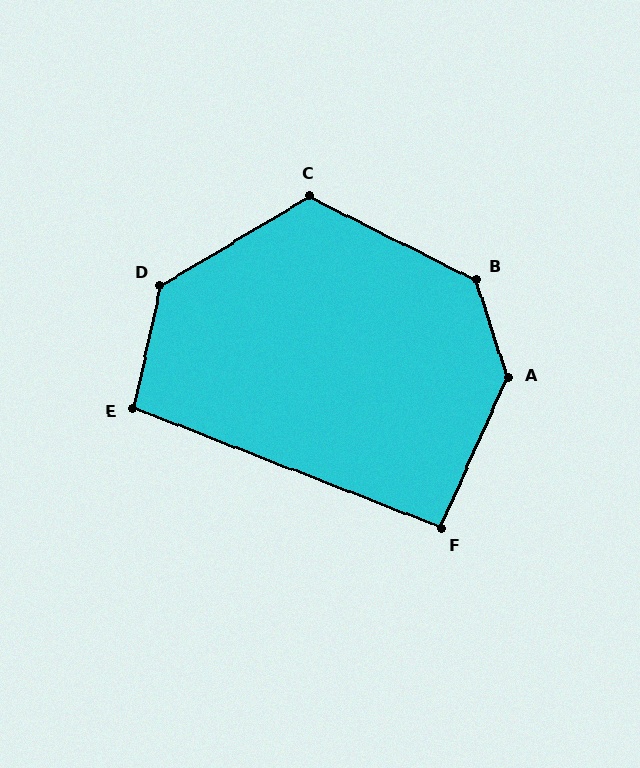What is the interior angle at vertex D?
Approximately 133 degrees (obtuse).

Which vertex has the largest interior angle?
A, at approximately 138 degrees.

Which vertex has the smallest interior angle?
F, at approximately 93 degrees.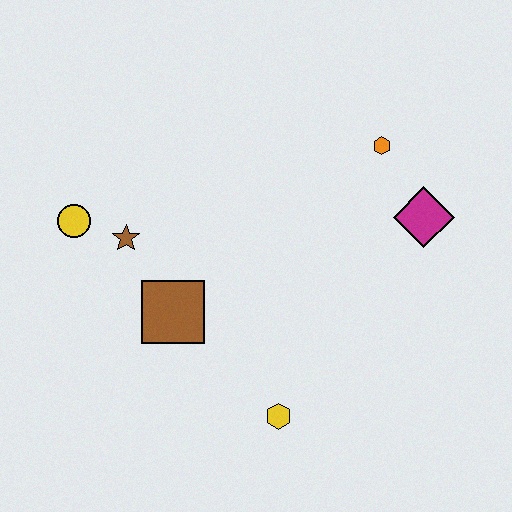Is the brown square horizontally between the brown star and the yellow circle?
No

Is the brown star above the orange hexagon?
No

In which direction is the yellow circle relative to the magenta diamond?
The yellow circle is to the left of the magenta diamond.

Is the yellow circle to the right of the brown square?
No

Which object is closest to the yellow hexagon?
The brown square is closest to the yellow hexagon.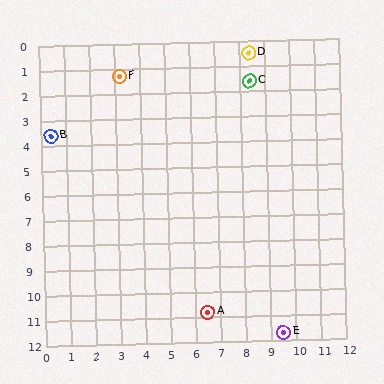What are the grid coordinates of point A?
Point A is at approximately (6.5, 10.8).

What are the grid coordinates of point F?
Point F is at approximately (3.2, 1.3).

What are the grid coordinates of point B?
Point B is at approximately (0.4, 3.6).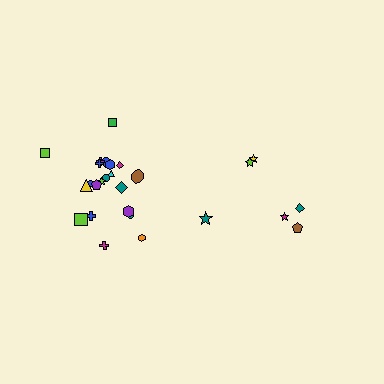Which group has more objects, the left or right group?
The left group.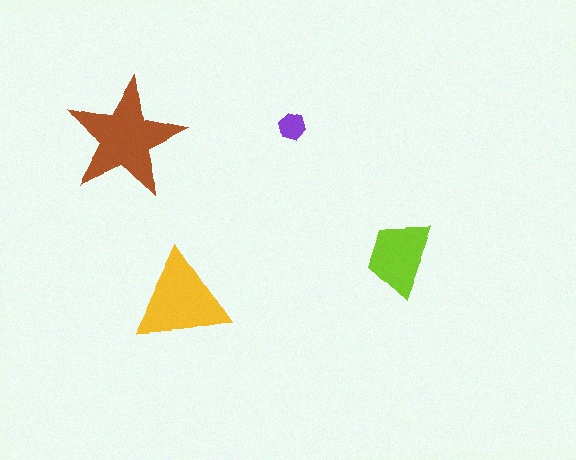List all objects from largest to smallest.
The brown star, the yellow triangle, the lime trapezoid, the purple hexagon.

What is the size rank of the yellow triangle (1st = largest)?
2nd.